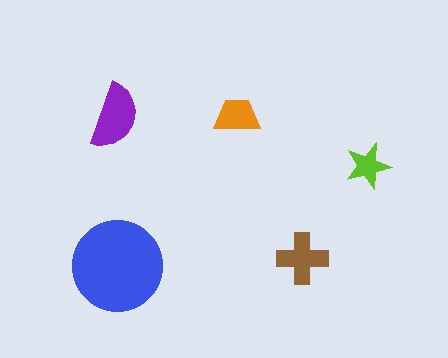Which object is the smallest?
The lime star.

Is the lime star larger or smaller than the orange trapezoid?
Smaller.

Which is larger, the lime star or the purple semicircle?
The purple semicircle.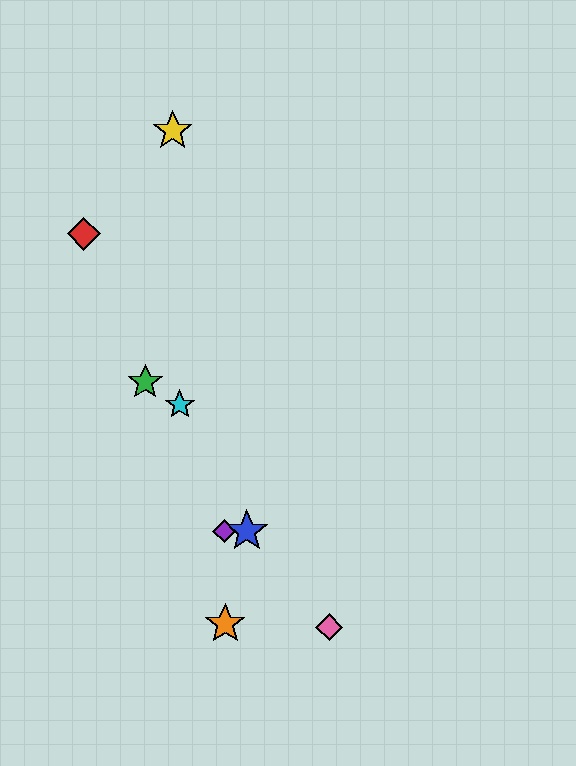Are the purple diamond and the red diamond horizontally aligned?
No, the purple diamond is at y≈531 and the red diamond is at y≈234.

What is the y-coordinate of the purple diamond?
The purple diamond is at y≈531.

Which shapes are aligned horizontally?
The blue star, the purple diamond are aligned horizontally.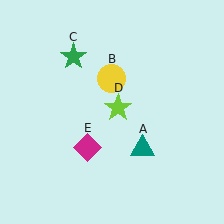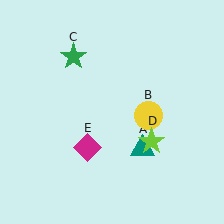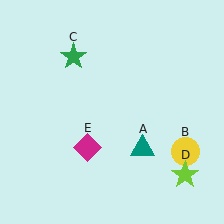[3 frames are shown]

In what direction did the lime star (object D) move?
The lime star (object D) moved down and to the right.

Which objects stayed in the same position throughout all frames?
Teal triangle (object A) and green star (object C) and magenta diamond (object E) remained stationary.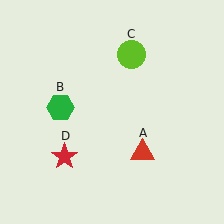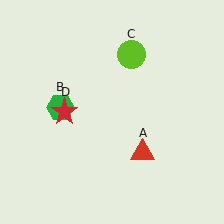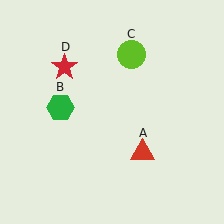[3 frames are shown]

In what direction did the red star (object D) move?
The red star (object D) moved up.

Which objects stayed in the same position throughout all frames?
Red triangle (object A) and green hexagon (object B) and lime circle (object C) remained stationary.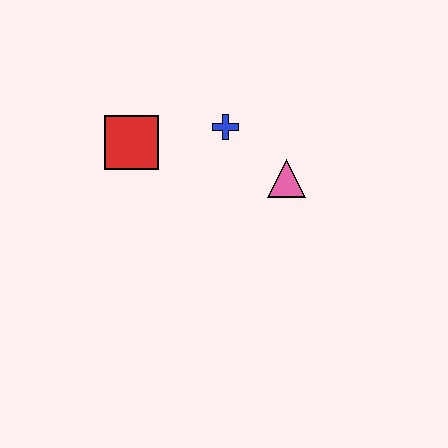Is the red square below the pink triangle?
No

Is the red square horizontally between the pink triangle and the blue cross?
No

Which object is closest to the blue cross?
The pink triangle is closest to the blue cross.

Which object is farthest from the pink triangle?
The red square is farthest from the pink triangle.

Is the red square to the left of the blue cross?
Yes